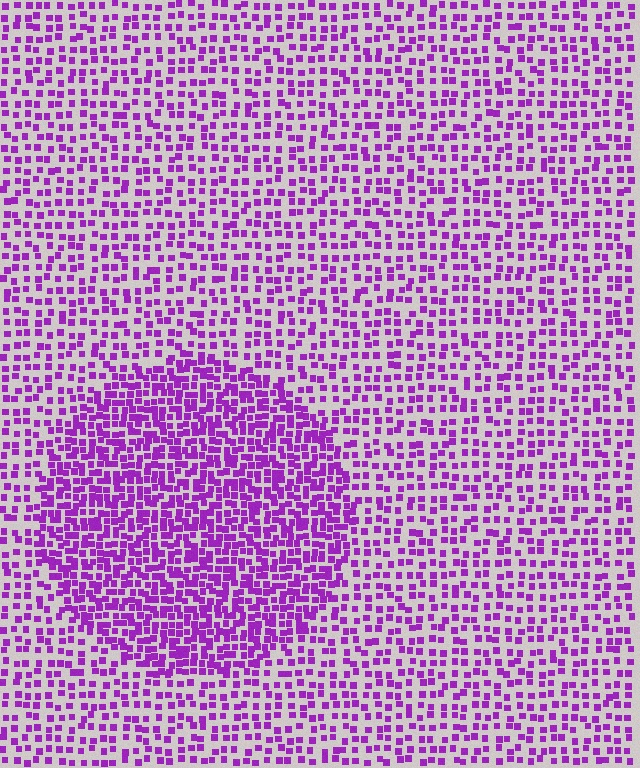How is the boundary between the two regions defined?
The boundary is defined by a change in element density (approximately 1.9x ratio). All elements are the same color, size, and shape.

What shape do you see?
I see a circle.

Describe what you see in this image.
The image contains small purple elements arranged at two different densities. A circle-shaped region is visible where the elements are more densely packed than the surrounding area.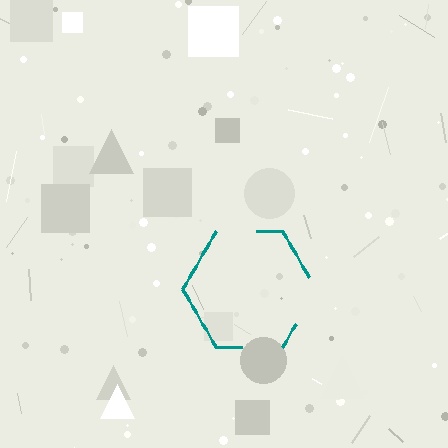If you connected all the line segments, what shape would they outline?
They would outline a hexagon.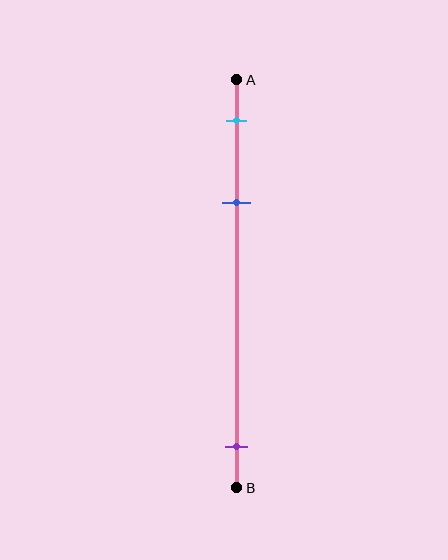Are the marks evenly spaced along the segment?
No, the marks are not evenly spaced.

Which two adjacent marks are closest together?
The cyan and blue marks are the closest adjacent pair.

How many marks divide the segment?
There are 3 marks dividing the segment.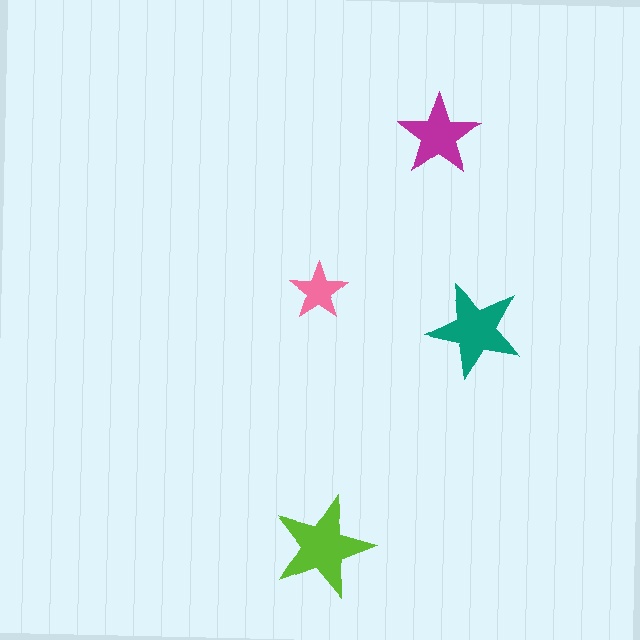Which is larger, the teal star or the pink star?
The teal one.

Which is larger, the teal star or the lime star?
The lime one.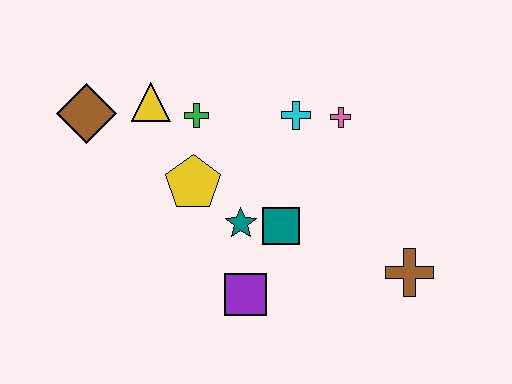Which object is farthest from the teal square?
The brown diamond is farthest from the teal square.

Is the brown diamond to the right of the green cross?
No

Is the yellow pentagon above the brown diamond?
No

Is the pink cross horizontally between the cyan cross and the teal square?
No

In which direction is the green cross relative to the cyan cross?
The green cross is to the left of the cyan cross.